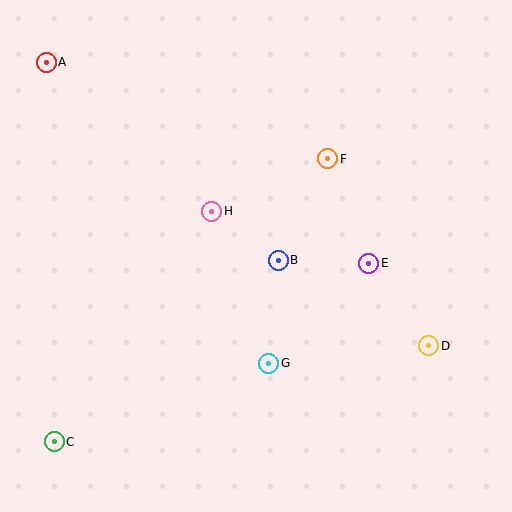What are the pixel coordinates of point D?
Point D is at (429, 346).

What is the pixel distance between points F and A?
The distance between F and A is 298 pixels.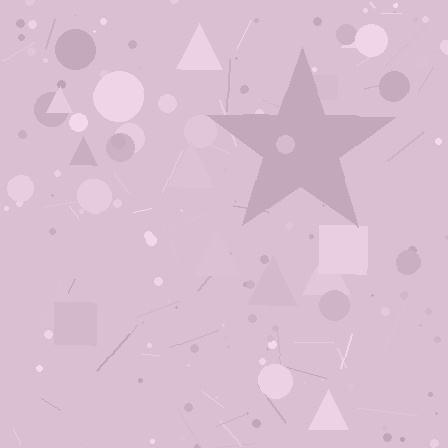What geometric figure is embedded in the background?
A star is embedded in the background.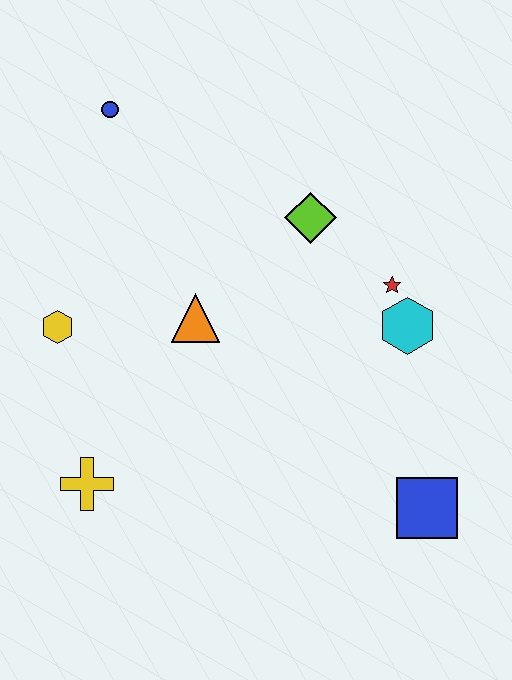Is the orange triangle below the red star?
Yes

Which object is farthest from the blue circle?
The blue square is farthest from the blue circle.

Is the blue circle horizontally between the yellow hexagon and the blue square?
Yes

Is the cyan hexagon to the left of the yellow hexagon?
No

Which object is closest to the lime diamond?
The red star is closest to the lime diamond.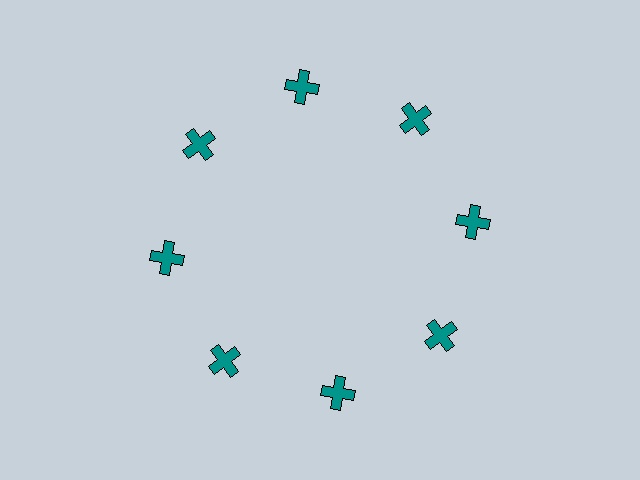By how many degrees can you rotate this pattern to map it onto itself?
The pattern maps onto itself every 45 degrees of rotation.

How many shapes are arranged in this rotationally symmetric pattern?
There are 8 shapes, arranged in 8 groups of 1.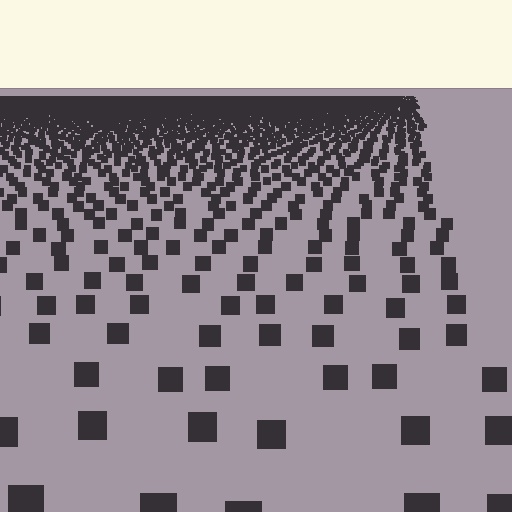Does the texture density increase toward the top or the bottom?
Density increases toward the top.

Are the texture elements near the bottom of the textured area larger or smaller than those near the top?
Larger. Near the bottom, elements are closer to the viewer and appear at a bigger on-screen size.